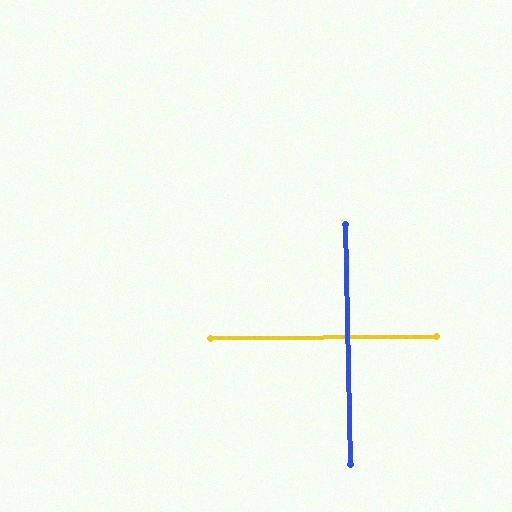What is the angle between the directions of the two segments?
Approximately 89 degrees.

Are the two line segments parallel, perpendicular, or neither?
Perpendicular — they meet at approximately 89°.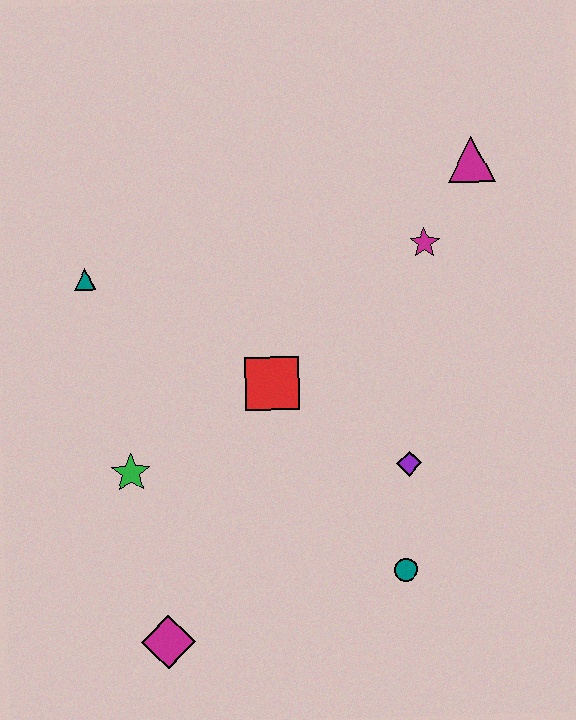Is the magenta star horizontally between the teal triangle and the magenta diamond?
No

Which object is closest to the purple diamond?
The teal circle is closest to the purple diamond.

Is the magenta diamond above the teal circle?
No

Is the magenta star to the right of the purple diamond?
Yes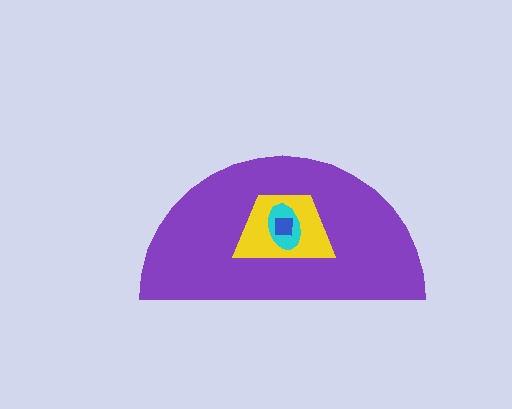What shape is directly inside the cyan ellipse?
The blue square.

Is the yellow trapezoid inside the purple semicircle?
Yes.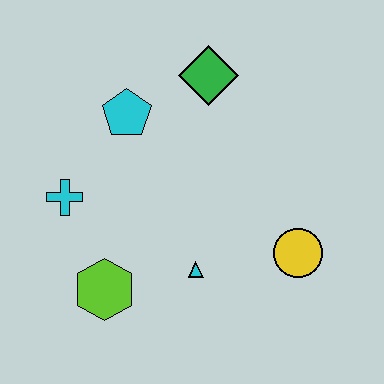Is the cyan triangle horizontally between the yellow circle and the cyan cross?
Yes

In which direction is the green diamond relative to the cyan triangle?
The green diamond is above the cyan triangle.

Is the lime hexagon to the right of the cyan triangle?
No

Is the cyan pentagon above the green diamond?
No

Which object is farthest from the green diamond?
The lime hexagon is farthest from the green diamond.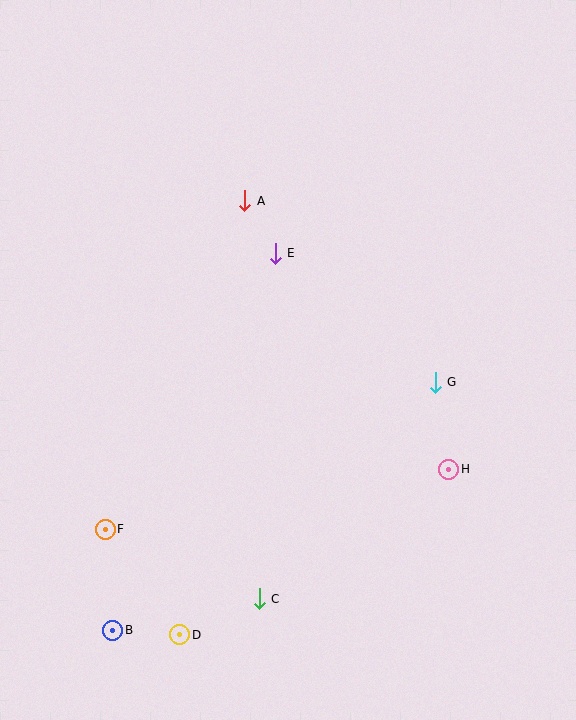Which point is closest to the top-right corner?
Point A is closest to the top-right corner.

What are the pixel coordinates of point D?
Point D is at (180, 635).